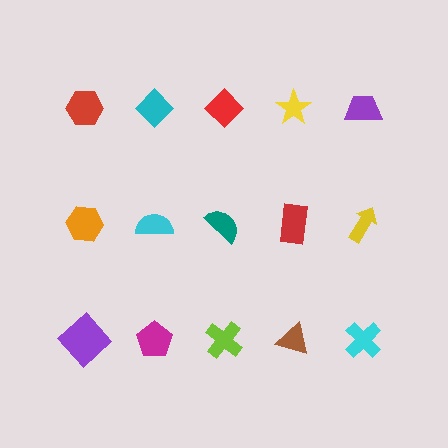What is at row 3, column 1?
A purple diamond.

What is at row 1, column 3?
A red diamond.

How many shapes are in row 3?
5 shapes.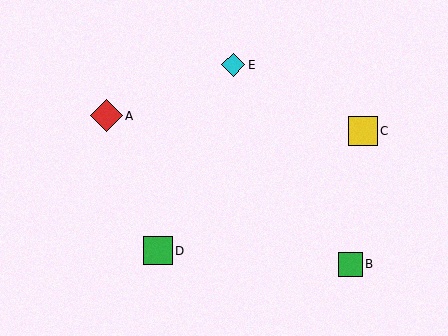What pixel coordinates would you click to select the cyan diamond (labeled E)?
Click at (233, 65) to select the cyan diamond E.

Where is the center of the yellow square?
The center of the yellow square is at (363, 131).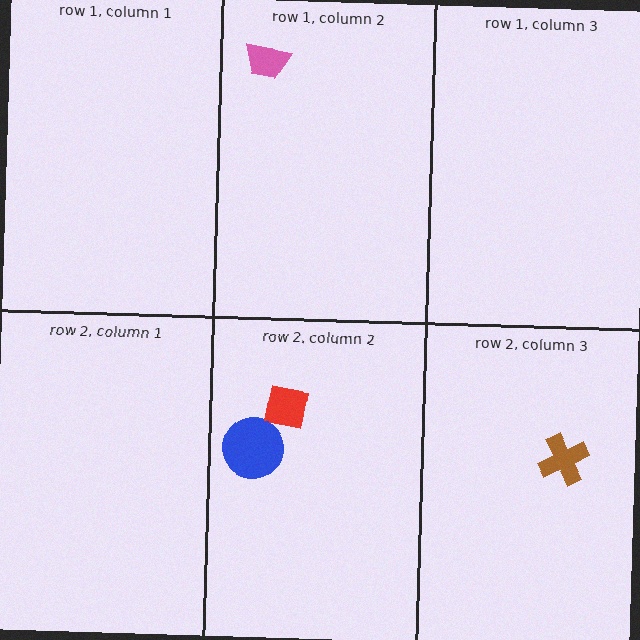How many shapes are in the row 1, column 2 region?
1.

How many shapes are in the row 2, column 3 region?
1.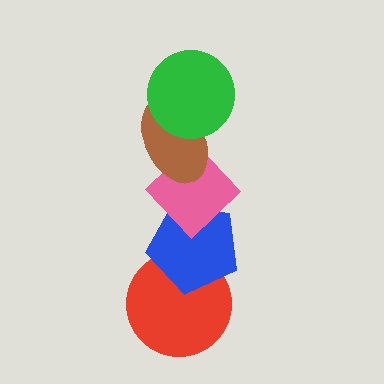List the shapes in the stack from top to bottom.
From top to bottom: the green circle, the brown ellipse, the pink diamond, the blue pentagon, the red circle.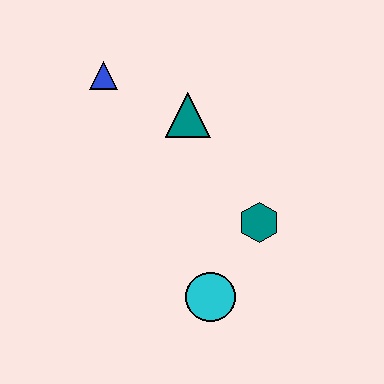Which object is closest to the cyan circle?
The teal hexagon is closest to the cyan circle.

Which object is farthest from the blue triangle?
The cyan circle is farthest from the blue triangle.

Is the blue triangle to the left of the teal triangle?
Yes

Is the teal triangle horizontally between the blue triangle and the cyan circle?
Yes